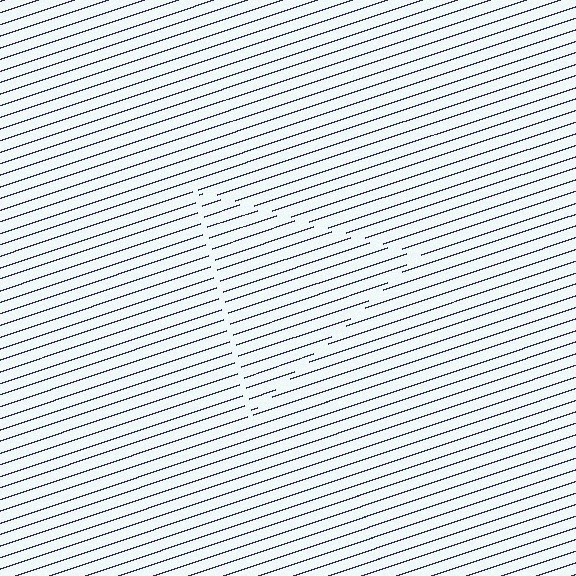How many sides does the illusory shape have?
3 sides — the line-ends trace a triangle.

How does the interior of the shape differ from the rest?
The interior of the shape contains the same grating, shifted by half a period — the contour is defined by the phase discontinuity where line-ends from the inner and outer gratings abut.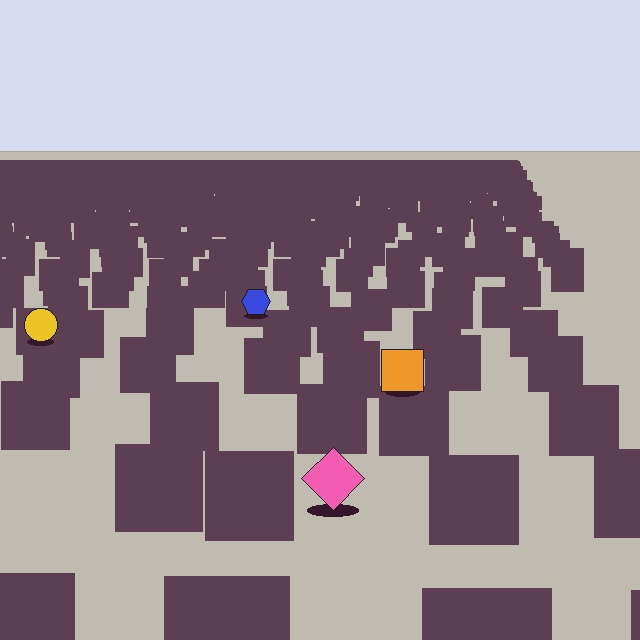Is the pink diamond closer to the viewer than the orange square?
Yes. The pink diamond is closer — you can tell from the texture gradient: the ground texture is coarser near it.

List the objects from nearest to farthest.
From nearest to farthest: the pink diamond, the orange square, the yellow circle, the blue hexagon.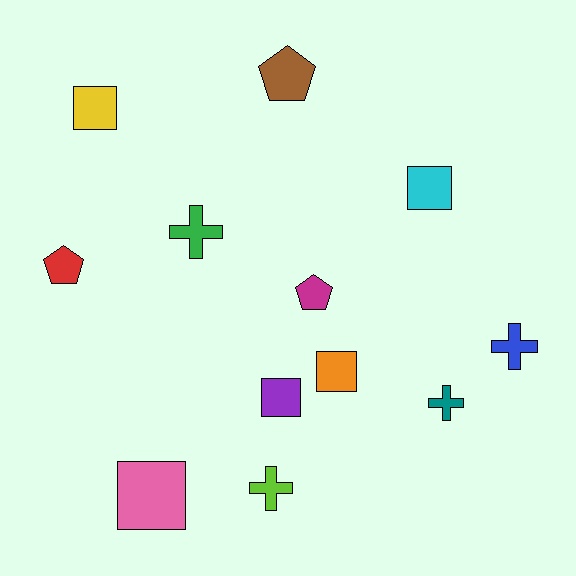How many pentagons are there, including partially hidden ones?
There are 3 pentagons.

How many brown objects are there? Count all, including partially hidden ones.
There is 1 brown object.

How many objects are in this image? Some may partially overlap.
There are 12 objects.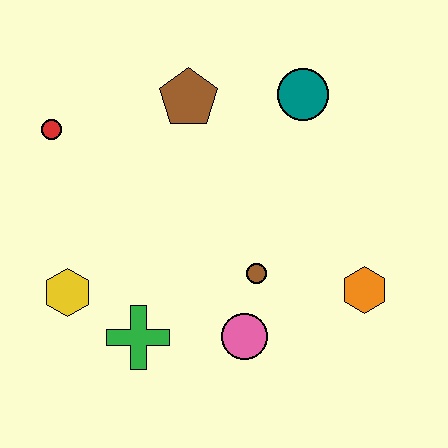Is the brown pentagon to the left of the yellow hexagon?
No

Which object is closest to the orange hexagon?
The brown circle is closest to the orange hexagon.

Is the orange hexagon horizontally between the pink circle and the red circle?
No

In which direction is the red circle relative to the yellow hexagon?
The red circle is above the yellow hexagon.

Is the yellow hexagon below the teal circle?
Yes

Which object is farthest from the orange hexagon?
The red circle is farthest from the orange hexagon.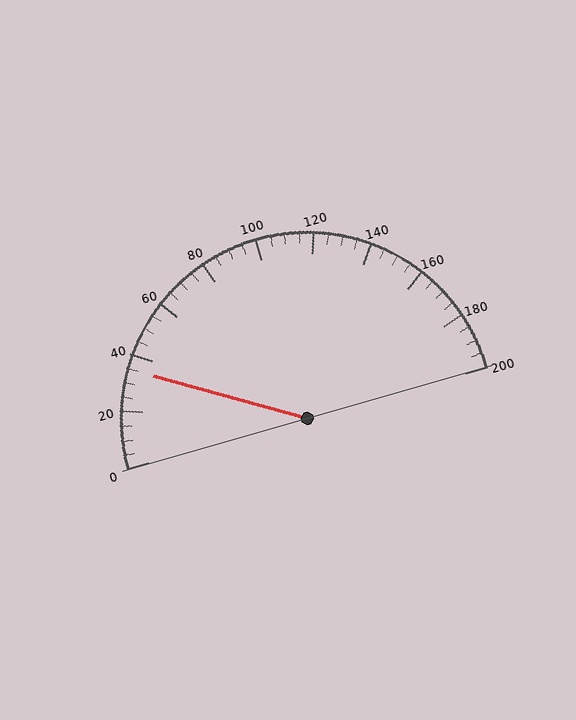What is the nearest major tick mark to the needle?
The nearest major tick mark is 40.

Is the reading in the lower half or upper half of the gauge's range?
The reading is in the lower half of the range (0 to 200).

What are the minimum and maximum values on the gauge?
The gauge ranges from 0 to 200.